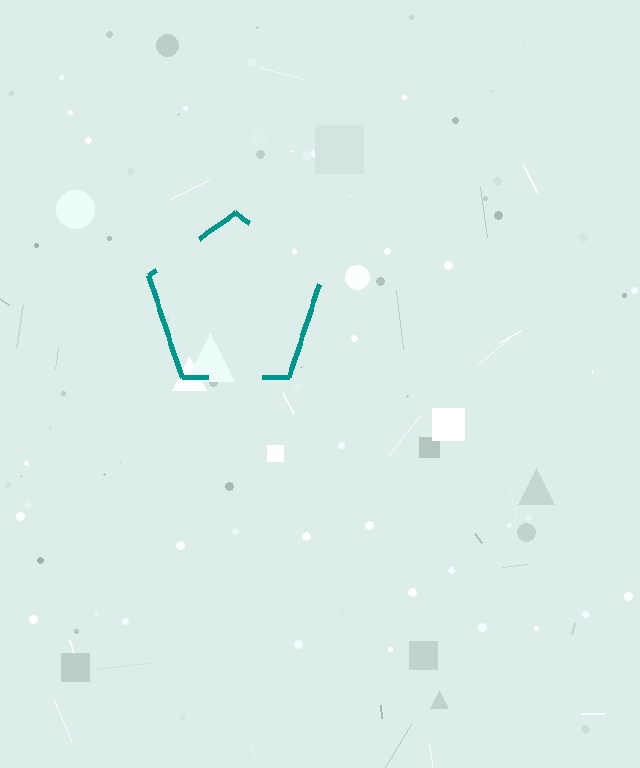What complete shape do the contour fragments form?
The contour fragments form a pentagon.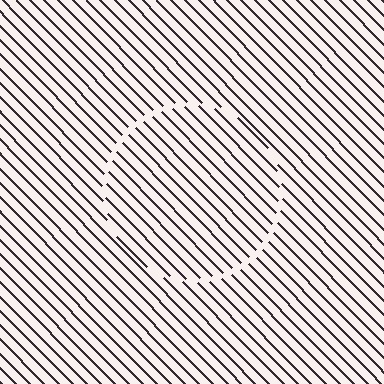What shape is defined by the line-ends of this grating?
An illusory circle. The interior of the shape contains the same grating, shifted by half a period — the contour is defined by the phase discontinuity where line-ends from the inner and outer gratings abut.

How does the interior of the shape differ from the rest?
The interior of the shape contains the same grating, shifted by half a period — the contour is defined by the phase discontinuity where line-ends from the inner and outer gratings abut.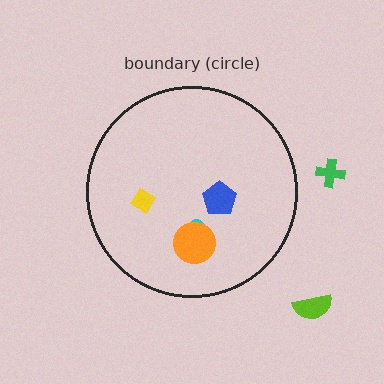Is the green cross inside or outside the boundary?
Outside.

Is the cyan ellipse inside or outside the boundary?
Inside.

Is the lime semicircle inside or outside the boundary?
Outside.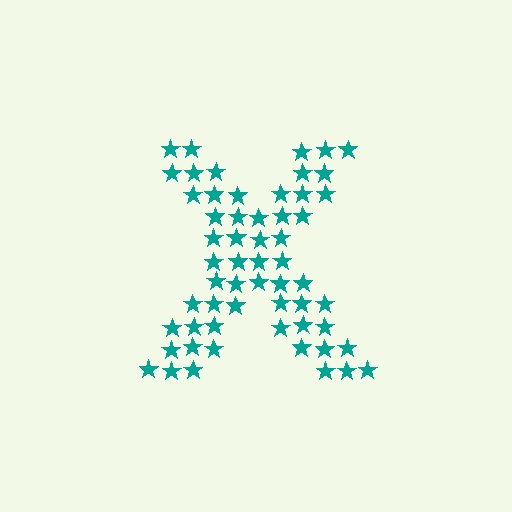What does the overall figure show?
The overall figure shows the letter X.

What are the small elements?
The small elements are stars.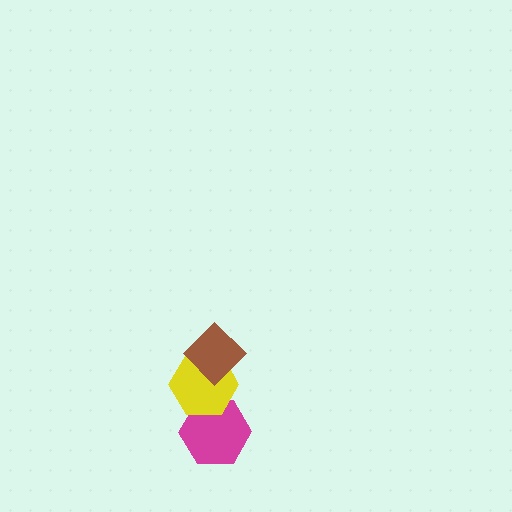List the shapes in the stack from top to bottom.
From top to bottom: the brown diamond, the yellow hexagon, the magenta hexagon.